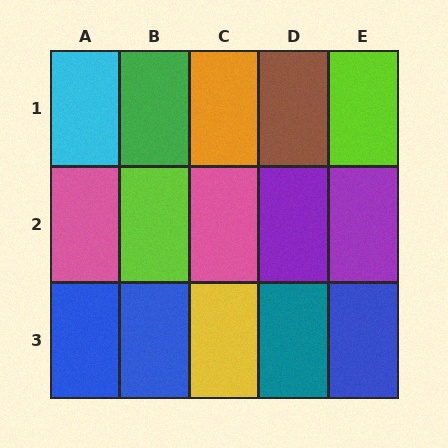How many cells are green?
1 cell is green.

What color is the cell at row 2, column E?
Purple.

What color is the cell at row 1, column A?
Cyan.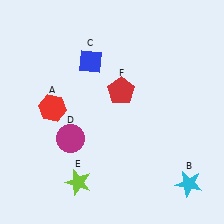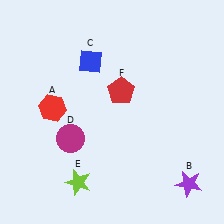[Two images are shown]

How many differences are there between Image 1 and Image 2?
There is 1 difference between the two images.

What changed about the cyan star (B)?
In Image 1, B is cyan. In Image 2, it changed to purple.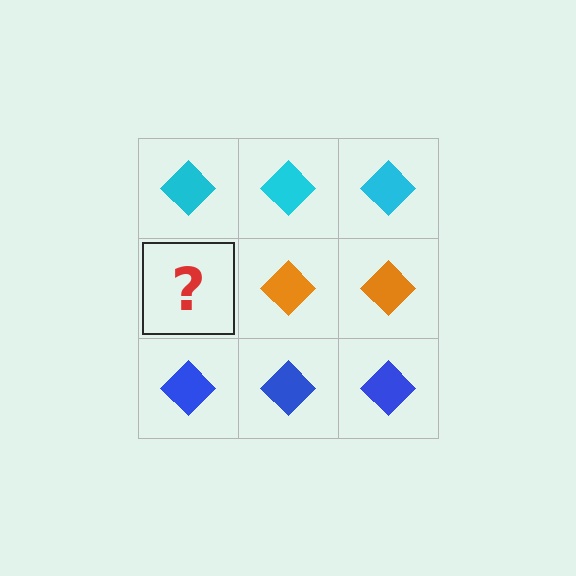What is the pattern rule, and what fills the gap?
The rule is that each row has a consistent color. The gap should be filled with an orange diamond.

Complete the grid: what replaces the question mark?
The question mark should be replaced with an orange diamond.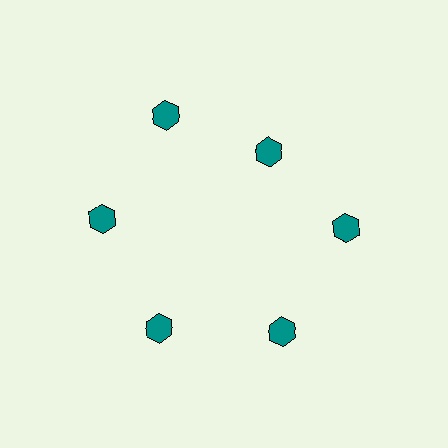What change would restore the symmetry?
The symmetry would be restored by moving it outward, back onto the ring so that all 6 hexagons sit at equal angles and equal distance from the center.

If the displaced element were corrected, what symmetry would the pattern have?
It would have 6-fold rotational symmetry — the pattern would map onto itself every 60 degrees.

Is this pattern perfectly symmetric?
No. The 6 teal hexagons are arranged in a ring, but one element near the 1 o'clock position is pulled inward toward the center, breaking the 6-fold rotational symmetry.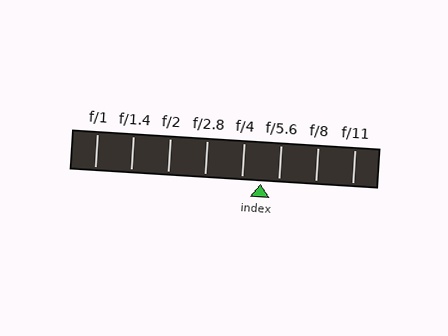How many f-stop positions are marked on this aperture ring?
There are 8 f-stop positions marked.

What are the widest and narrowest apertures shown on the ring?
The widest aperture shown is f/1 and the narrowest is f/11.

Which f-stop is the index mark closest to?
The index mark is closest to f/5.6.